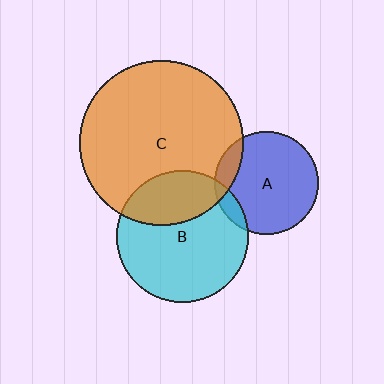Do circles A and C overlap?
Yes.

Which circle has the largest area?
Circle C (orange).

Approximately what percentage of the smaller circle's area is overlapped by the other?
Approximately 10%.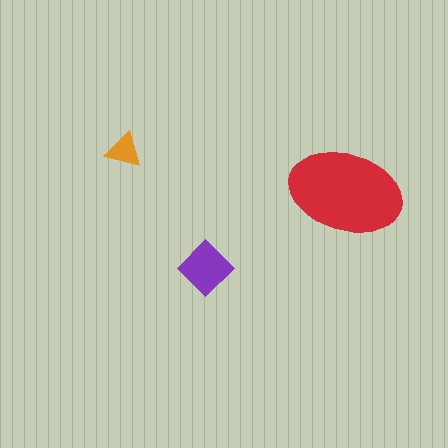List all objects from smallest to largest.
The orange triangle, the purple diamond, the red ellipse.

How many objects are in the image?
There are 3 objects in the image.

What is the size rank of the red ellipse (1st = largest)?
1st.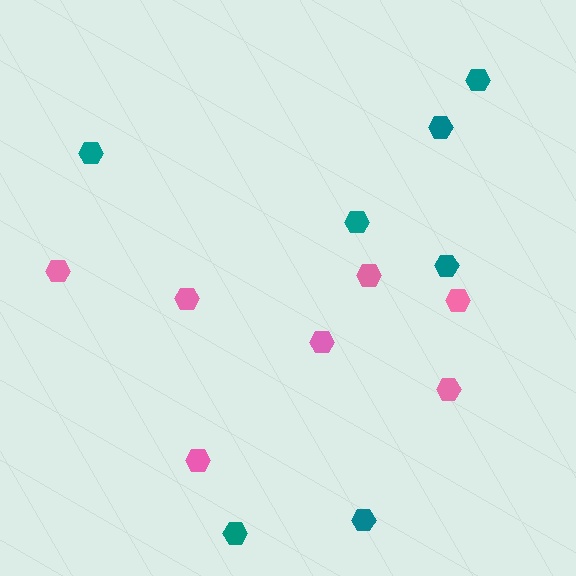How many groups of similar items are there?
There are 2 groups: one group of pink hexagons (7) and one group of teal hexagons (7).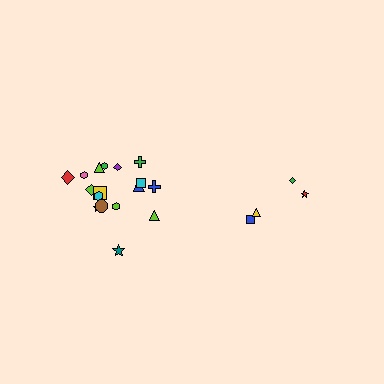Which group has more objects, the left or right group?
The left group.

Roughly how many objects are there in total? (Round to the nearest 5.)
Roughly 20 objects in total.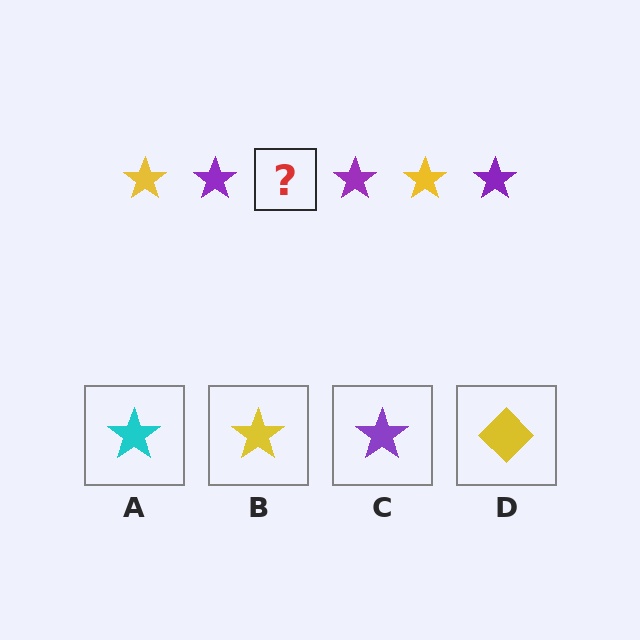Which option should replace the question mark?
Option B.